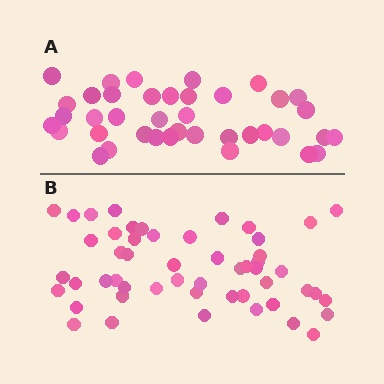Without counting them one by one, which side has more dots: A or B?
Region B (the bottom region) has more dots.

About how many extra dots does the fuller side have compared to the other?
Region B has approximately 15 more dots than region A.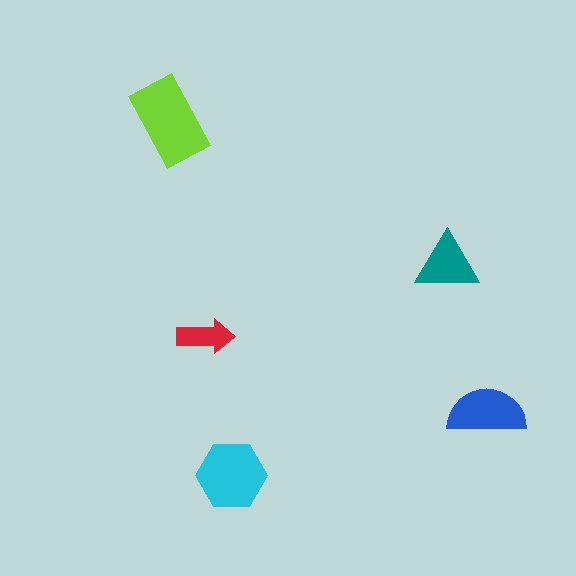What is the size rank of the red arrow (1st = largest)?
5th.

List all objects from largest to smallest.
The lime rectangle, the cyan hexagon, the blue semicircle, the teal triangle, the red arrow.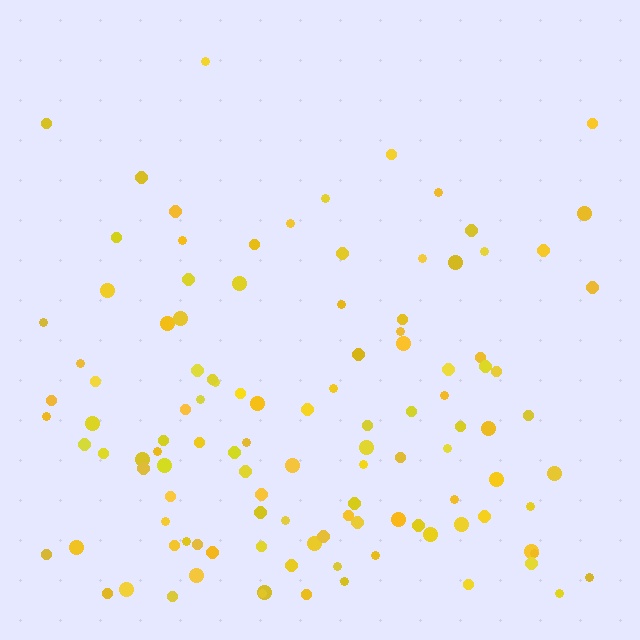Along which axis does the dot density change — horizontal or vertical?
Vertical.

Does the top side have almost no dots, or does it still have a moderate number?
Still a moderate number, just noticeably fewer than the bottom.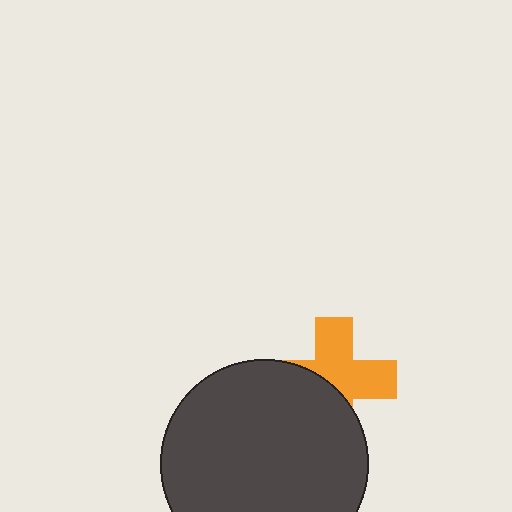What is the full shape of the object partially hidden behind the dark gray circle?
The partially hidden object is an orange cross.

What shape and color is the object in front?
The object in front is a dark gray circle.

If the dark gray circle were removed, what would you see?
You would see the complete orange cross.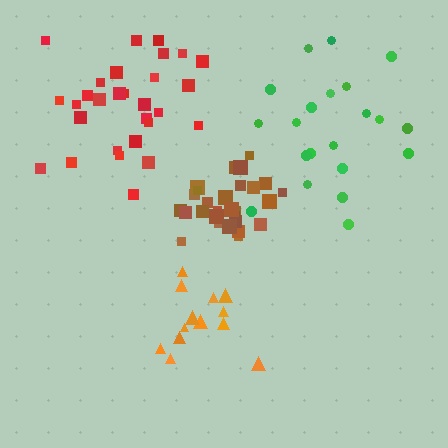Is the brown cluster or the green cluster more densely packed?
Brown.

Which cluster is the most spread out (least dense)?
Green.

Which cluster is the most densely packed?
Brown.